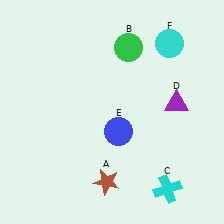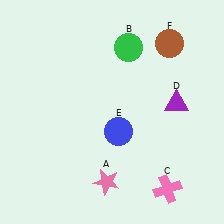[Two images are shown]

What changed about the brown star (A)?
In Image 1, A is brown. In Image 2, it changed to pink.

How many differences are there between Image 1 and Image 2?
There are 3 differences between the two images.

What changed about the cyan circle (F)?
In Image 1, F is cyan. In Image 2, it changed to brown.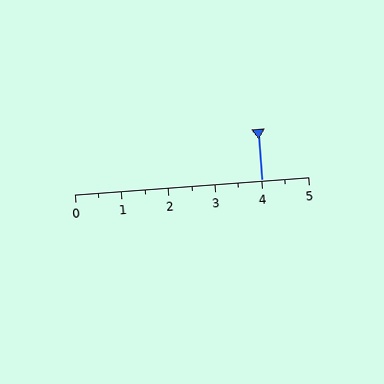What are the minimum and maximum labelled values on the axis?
The axis runs from 0 to 5.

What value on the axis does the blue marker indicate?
The marker indicates approximately 4.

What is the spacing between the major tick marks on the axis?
The major ticks are spaced 1 apart.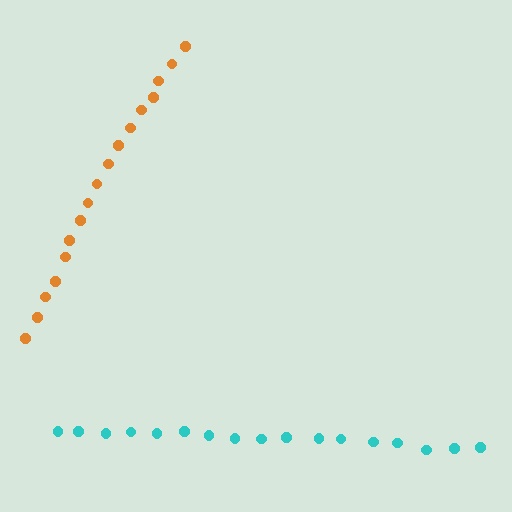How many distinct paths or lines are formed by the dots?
There are 2 distinct paths.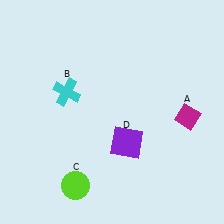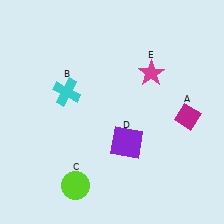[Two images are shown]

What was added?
A magenta star (E) was added in Image 2.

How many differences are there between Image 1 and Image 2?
There is 1 difference between the two images.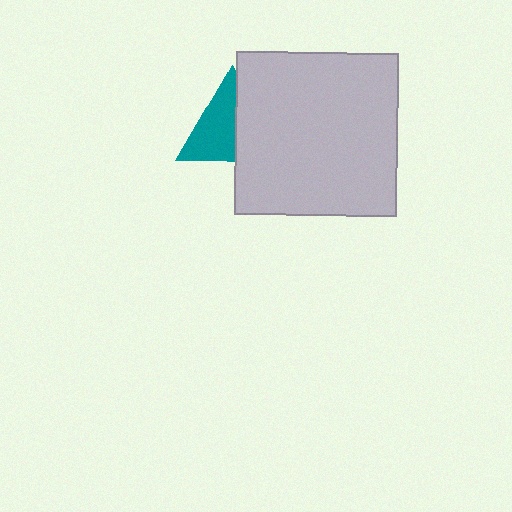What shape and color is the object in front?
The object in front is a light gray square.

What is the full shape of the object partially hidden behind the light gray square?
The partially hidden object is a teal triangle.